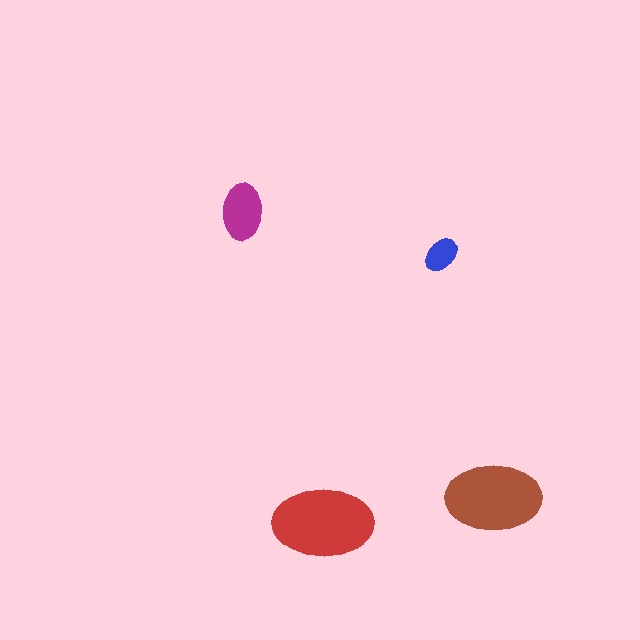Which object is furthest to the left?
The magenta ellipse is leftmost.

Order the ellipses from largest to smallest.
the red one, the brown one, the magenta one, the blue one.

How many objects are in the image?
There are 4 objects in the image.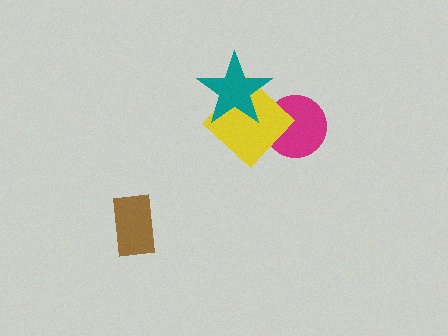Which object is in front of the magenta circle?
The yellow diamond is in front of the magenta circle.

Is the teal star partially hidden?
No, no other shape covers it.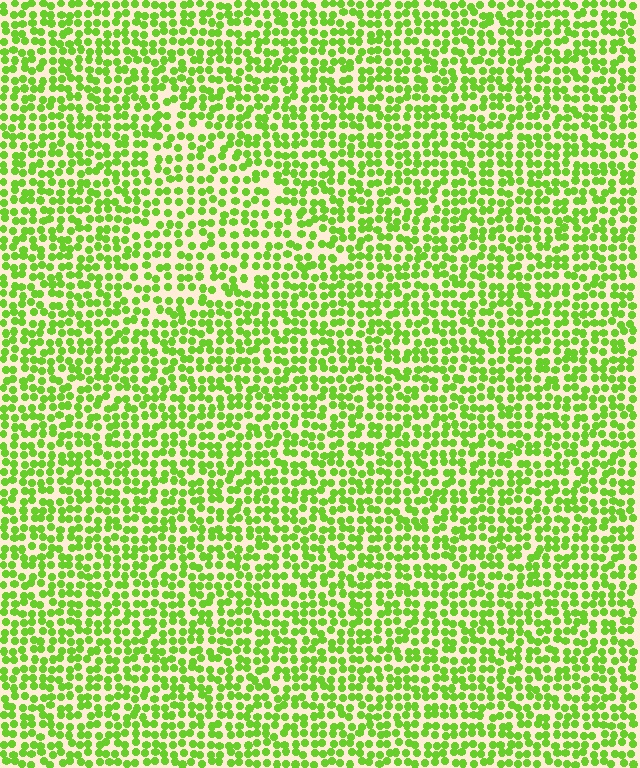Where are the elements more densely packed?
The elements are more densely packed outside the triangle boundary.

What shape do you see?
I see a triangle.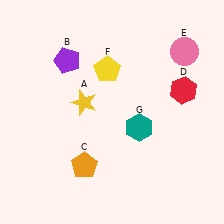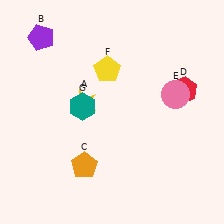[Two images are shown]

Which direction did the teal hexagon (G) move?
The teal hexagon (G) moved left.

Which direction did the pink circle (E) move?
The pink circle (E) moved down.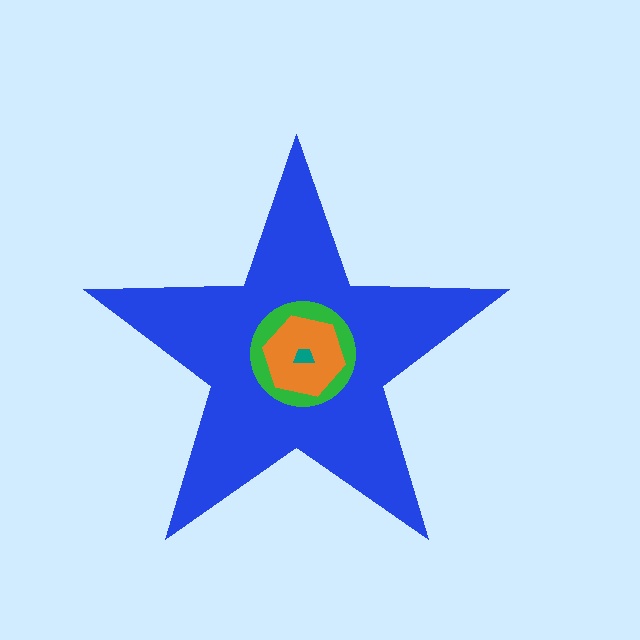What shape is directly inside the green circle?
The orange hexagon.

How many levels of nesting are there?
4.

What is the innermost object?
The teal trapezoid.